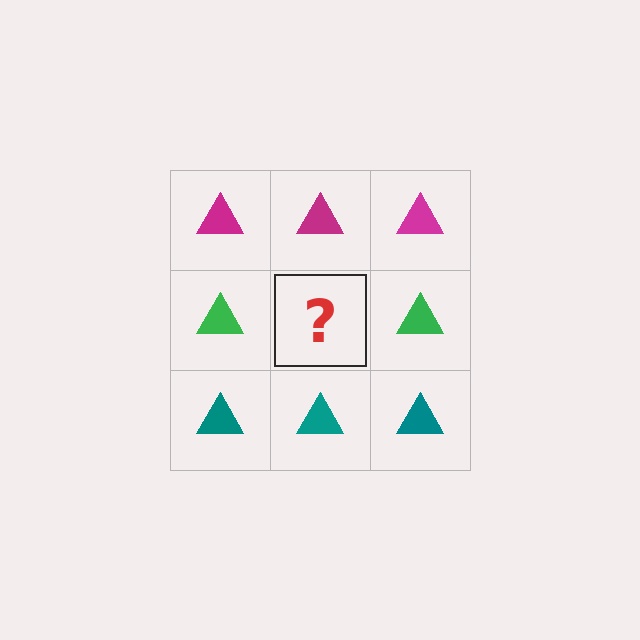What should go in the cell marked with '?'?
The missing cell should contain a green triangle.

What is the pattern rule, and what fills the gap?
The rule is that each row has a consistent color. The gap should be filled with a green triangle.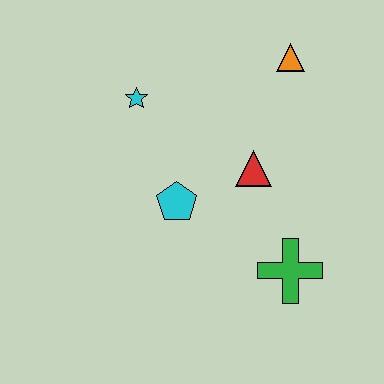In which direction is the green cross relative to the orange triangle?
The green cross is below the orange triangle.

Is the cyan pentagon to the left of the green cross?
Yes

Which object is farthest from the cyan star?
The green cross is farthest from the cyan star.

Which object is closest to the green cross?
The red triangle is closest to the green cross.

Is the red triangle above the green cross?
Yes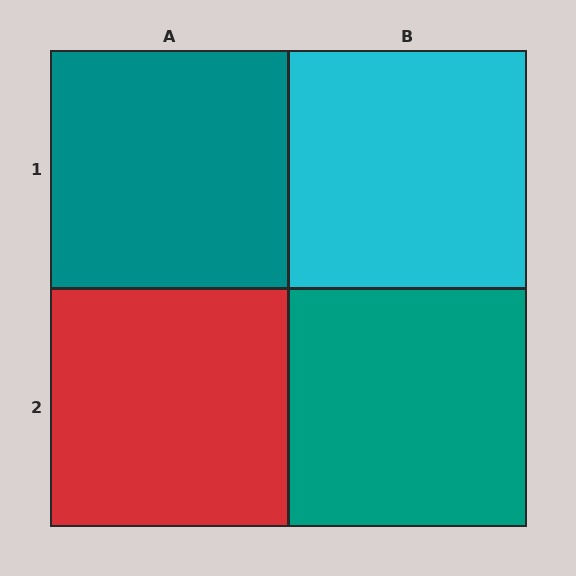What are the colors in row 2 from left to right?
Red, teal.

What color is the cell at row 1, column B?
Cyan.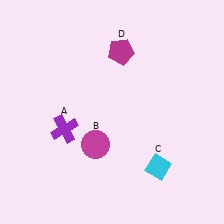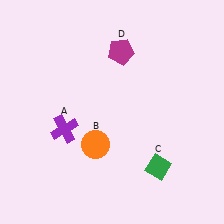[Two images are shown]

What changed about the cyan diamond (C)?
In Image 1, C is cyan. In Image 2, it changed to green.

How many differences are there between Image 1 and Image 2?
There are 2 differences between the two images.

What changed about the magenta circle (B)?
In Image 1, B is magenta. In Image 2, it changed to orange.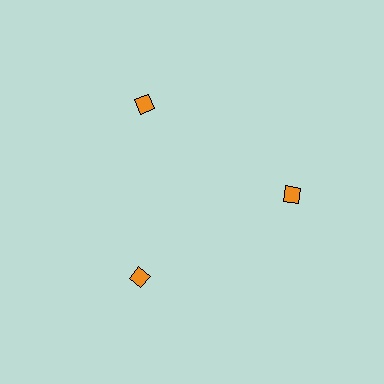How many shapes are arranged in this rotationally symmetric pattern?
There are 3 shapes, arranged in 3 groups of 1.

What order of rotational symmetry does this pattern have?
This pattern has 3-fold rotational symmetry.